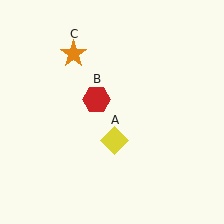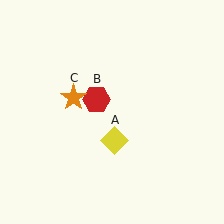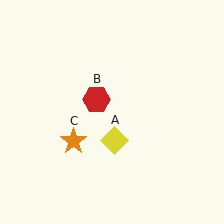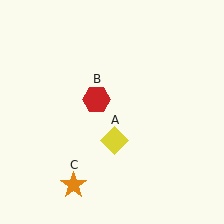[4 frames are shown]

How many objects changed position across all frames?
1 object changed position: orange star (object C).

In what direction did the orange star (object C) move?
The orange star (object C) moved down.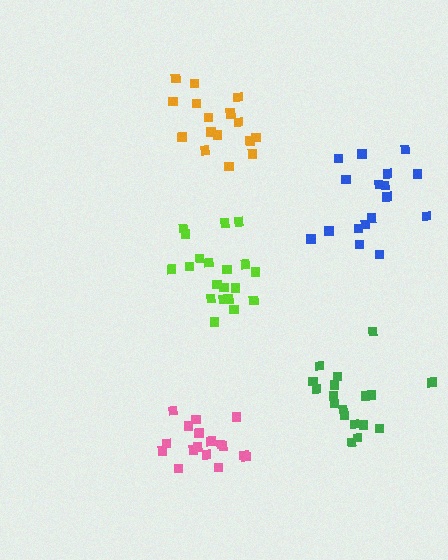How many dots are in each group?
Group 1: 20 dots, Group 2: 17 dots, Group 3: 18 dots, Group 4: 18 dots, Group 5: 19 dots (92 total).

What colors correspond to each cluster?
The clusters are colored: lime, blue, pink, green, orange.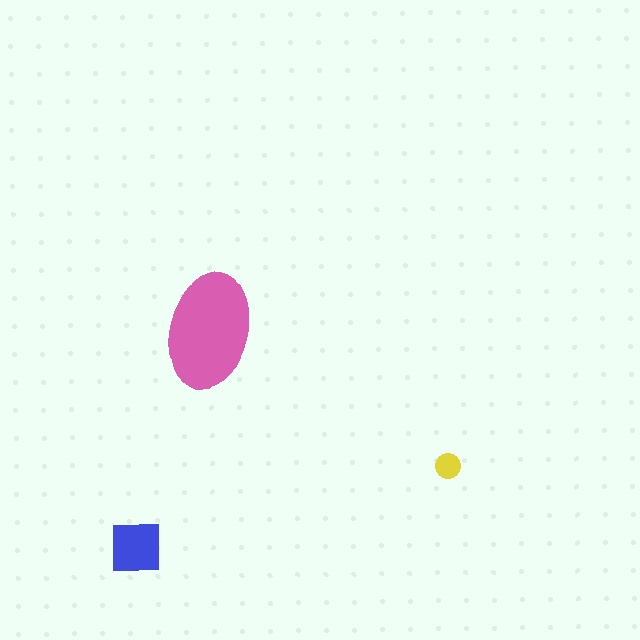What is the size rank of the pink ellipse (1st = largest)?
1st.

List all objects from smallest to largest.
The yellow circle, the blue square, the pink ellipse.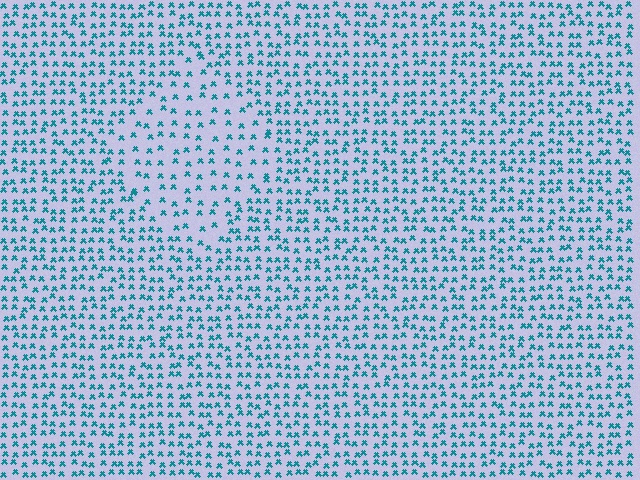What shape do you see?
I see a diamond.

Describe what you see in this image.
The image contains small teal elements arranged at two different densities. A diamond-shaped region is visible where the elements are less densely packed than the surrounding area.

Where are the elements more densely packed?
The elements are more densely packed outside the diamond boundary.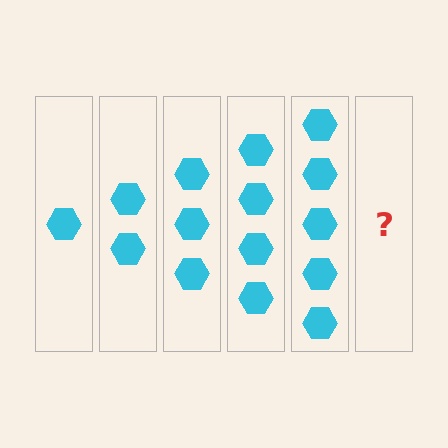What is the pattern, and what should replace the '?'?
The pattern is that each step adds one more hexagon. The '?' should be 6 hexagons.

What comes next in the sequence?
The next element should be 6 hexagons.